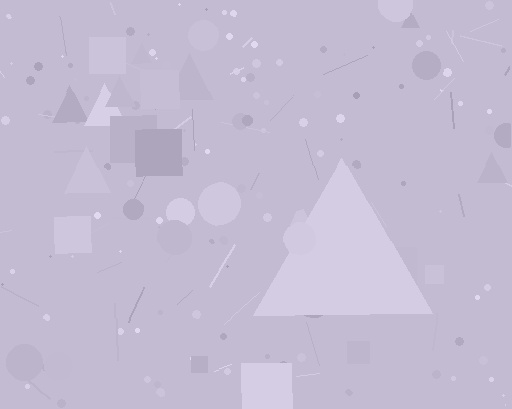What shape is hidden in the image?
A triangle is hidden in the image.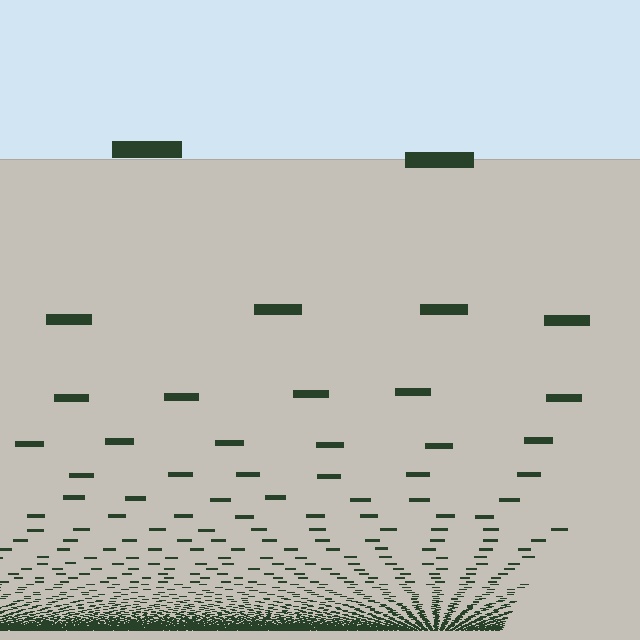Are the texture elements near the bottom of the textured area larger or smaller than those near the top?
Smaller. The gradient is inverted — elements near the bottom are smaller and denser.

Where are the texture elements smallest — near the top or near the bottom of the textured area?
Near the bottom.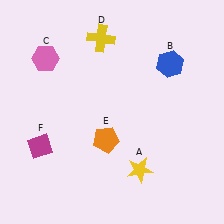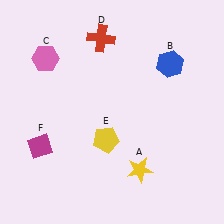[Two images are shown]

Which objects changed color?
D changed from yellow to red. E changed from orange to yellow.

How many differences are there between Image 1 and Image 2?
There are 2 differences between the two images.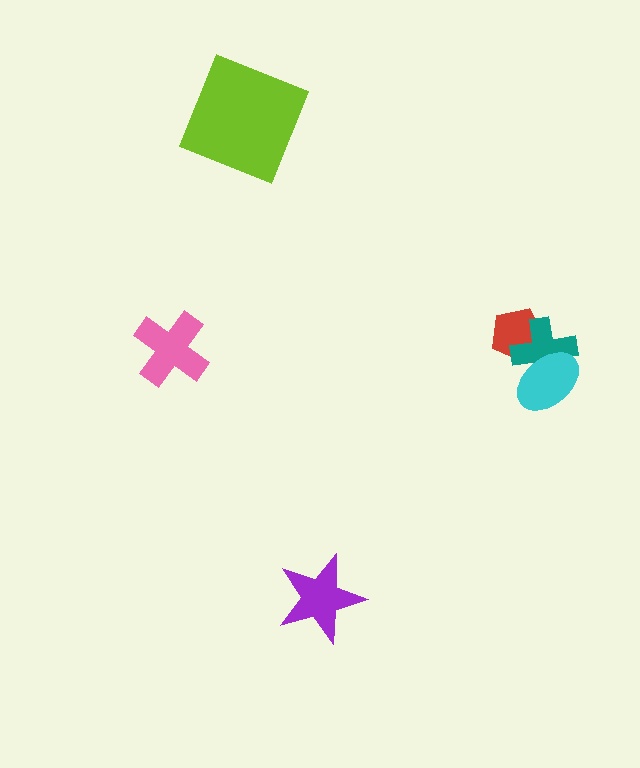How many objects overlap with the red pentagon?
2 objects overlap with the red pentagon.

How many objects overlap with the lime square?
0 objects overlap with the lime square.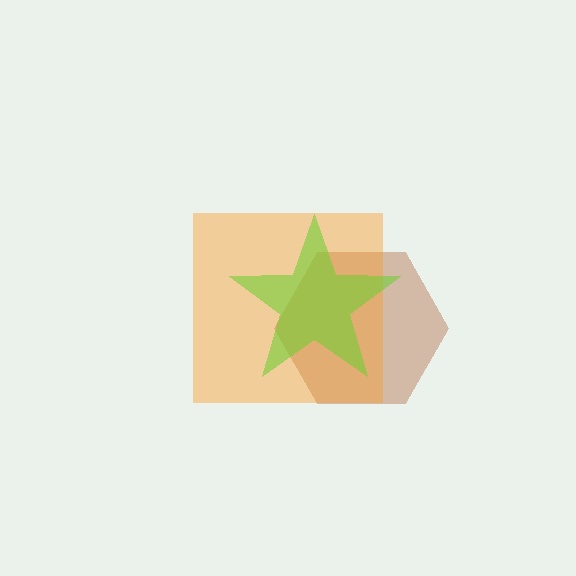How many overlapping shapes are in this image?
There are 3 overlapping shapes in the image.